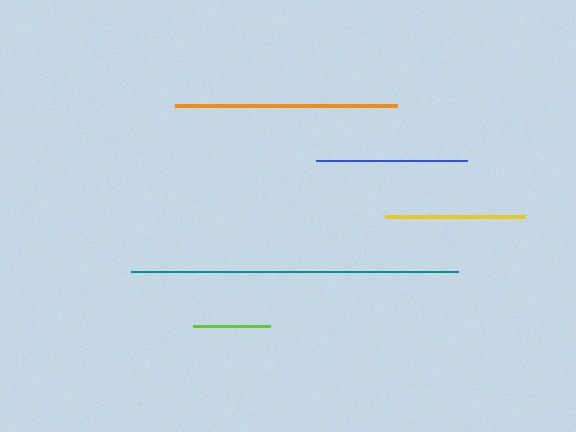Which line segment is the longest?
The teal line is the longest at approximately 327 pixels.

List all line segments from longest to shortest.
From longest to shortest: teal, orange, blue, yellow, lime.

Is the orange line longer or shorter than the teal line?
The teal line is longer than the orange line.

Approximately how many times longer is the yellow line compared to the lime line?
The yellow line is approximately 1.8 times the length of the lime line.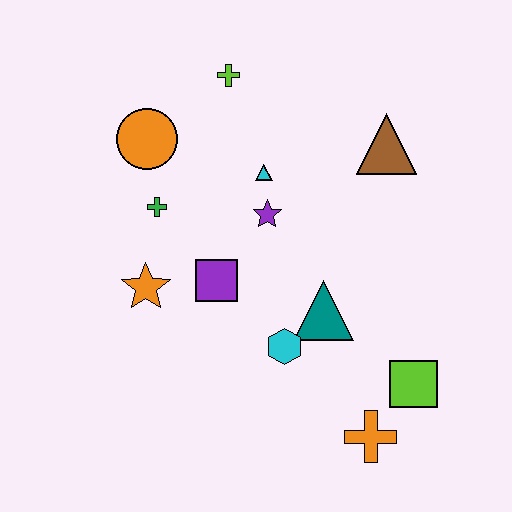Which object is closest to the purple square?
The orange star is closest to the purple square.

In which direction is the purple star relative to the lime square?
The purple star is above the lime square.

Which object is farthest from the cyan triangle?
The orange cross is farthest from the cyan triangle.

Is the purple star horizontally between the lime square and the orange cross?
No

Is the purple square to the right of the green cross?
Yes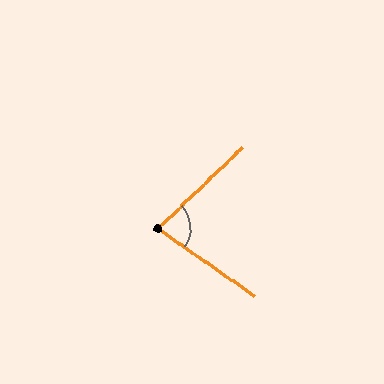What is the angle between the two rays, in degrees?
Approximately 79 degrees.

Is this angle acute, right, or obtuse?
It is acute.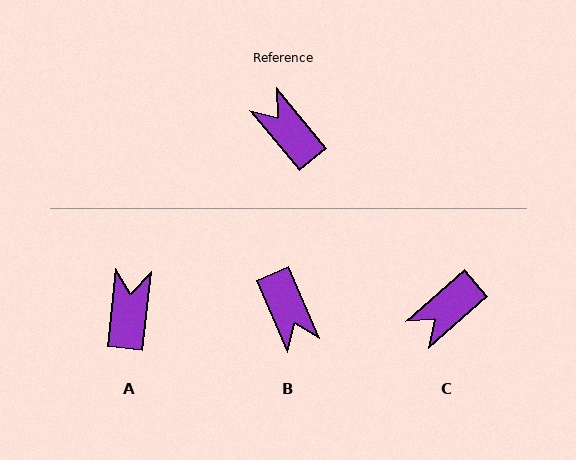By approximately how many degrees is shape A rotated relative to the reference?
Approximately 46 degrees clockwise.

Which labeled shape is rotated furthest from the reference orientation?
B, about 164 degrees away.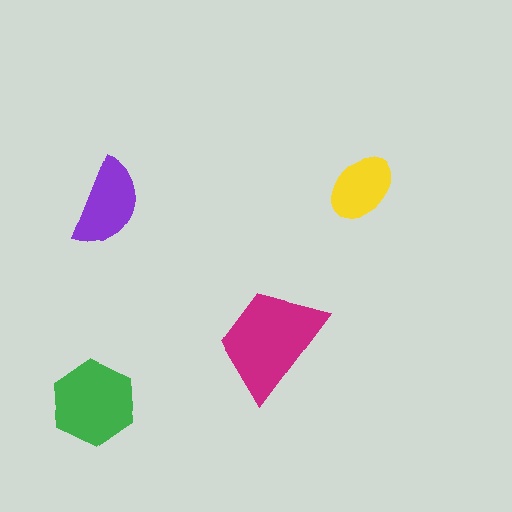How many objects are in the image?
There are 4 objects in the image.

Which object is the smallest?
The yellow ellipse.